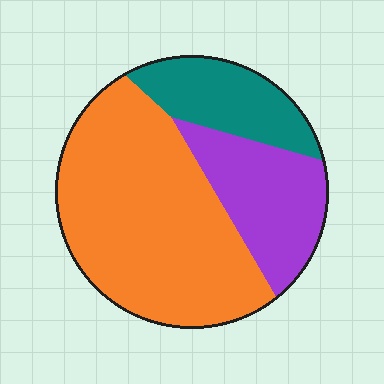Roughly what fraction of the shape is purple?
Purple covers about 25% of the shape.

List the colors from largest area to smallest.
From largest to smallest: orange, purple, teal.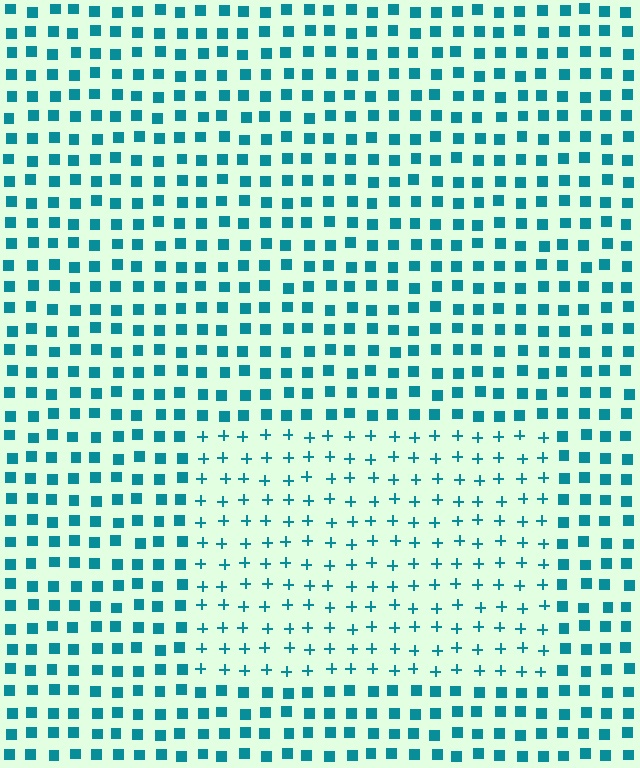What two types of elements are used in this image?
The image uses plus signs inside the rectangle region and squares outside it.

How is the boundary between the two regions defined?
The boundary is defined by a change in element shape: plus signs inside vs. squares outside. All elements share the same color and spacing.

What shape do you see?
I see a rectangle.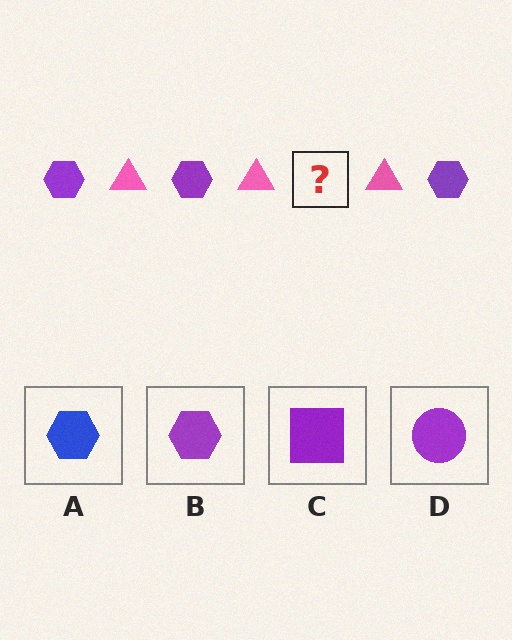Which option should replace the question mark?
Option B.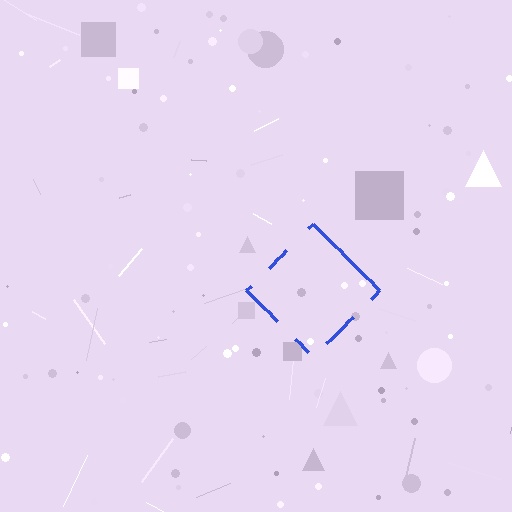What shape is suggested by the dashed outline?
The dashed outline suggests a diamond.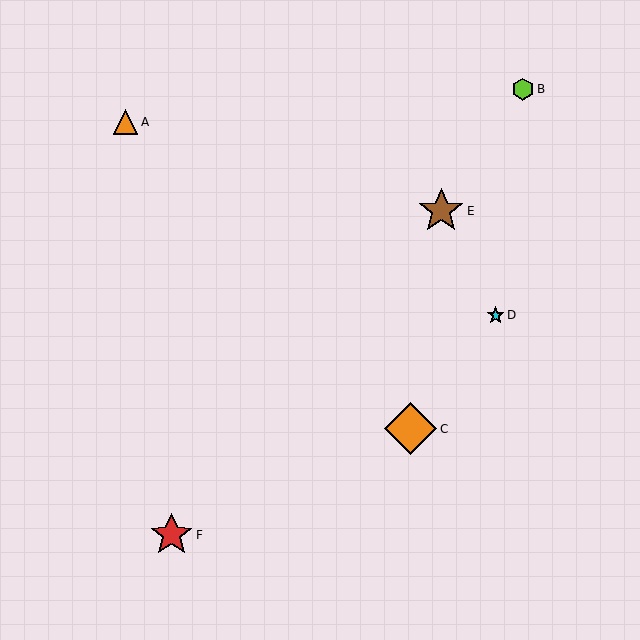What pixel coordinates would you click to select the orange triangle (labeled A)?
Click at (126, 122) to select the orange triangle A.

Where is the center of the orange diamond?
The center of the orange diamond is at (411, 429).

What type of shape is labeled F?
Shape F is a red star.